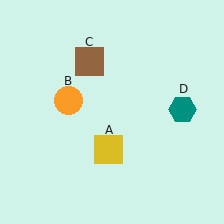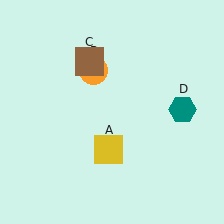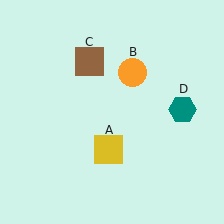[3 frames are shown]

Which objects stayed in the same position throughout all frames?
Yellow square (object A) and brown square (object C) and teal hexagon (object D) remained stationary.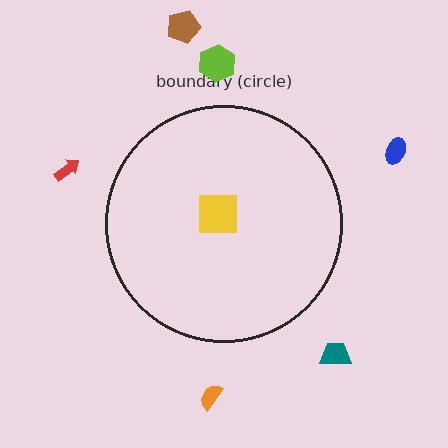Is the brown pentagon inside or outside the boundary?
Outside.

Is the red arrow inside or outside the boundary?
Outside.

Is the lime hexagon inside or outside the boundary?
Outside.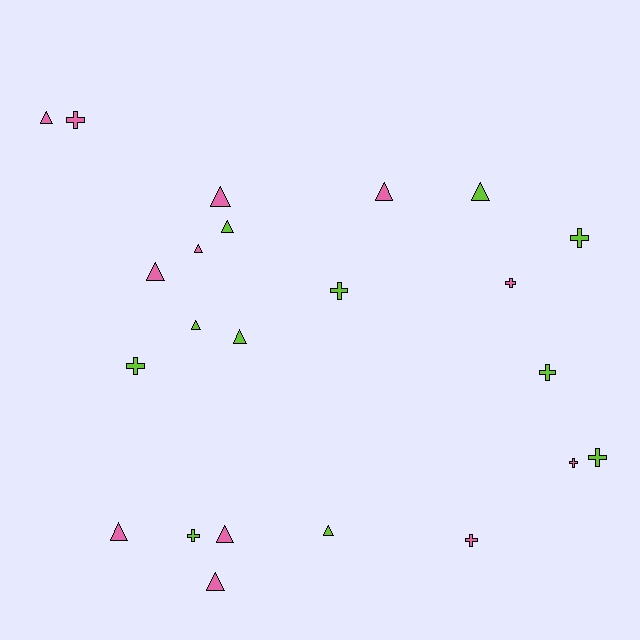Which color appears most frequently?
Pink, with 12 objects.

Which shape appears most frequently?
Triangle, with 13 objects.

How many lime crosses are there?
There are 6 lime crosses.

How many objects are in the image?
There are 23 objects.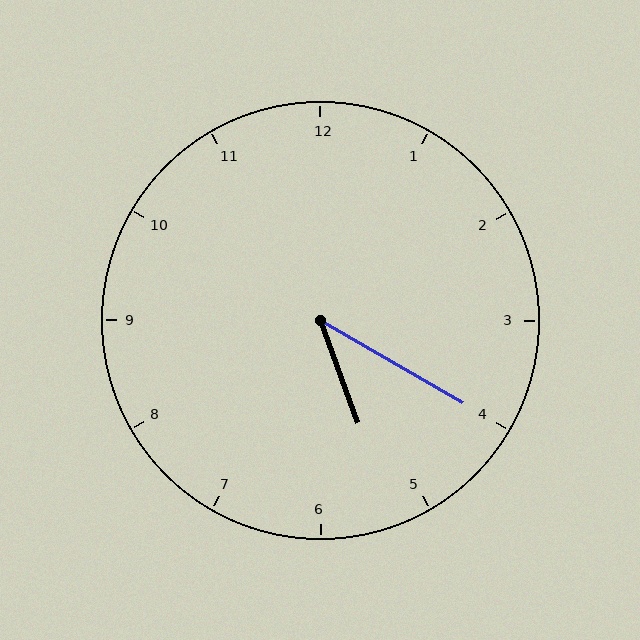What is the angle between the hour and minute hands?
Approximately 40 degrees.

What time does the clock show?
5:20.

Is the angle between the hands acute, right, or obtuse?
It is acute.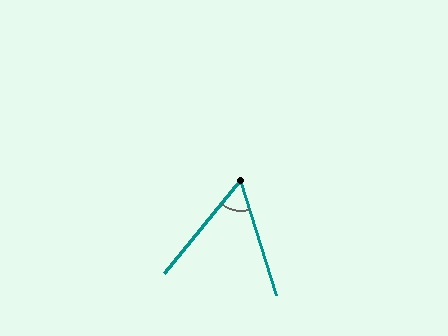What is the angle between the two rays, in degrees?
Approximately 57 degrees.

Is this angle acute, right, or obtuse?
It is acute.